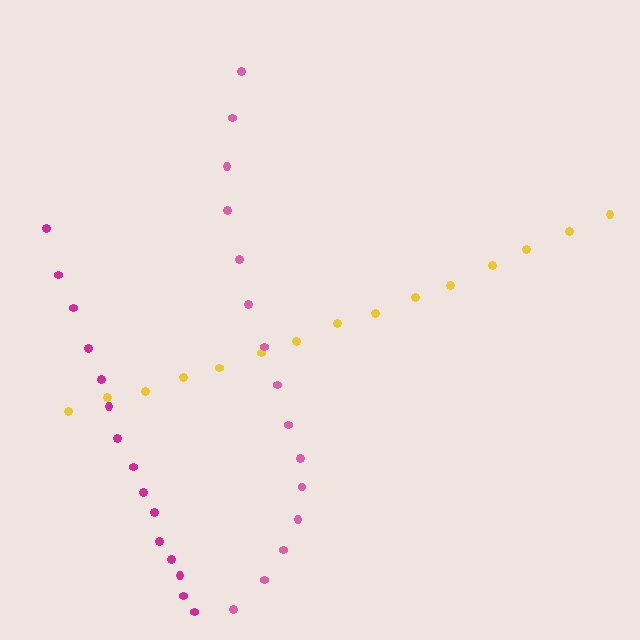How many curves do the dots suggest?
There are 3 distinct paths.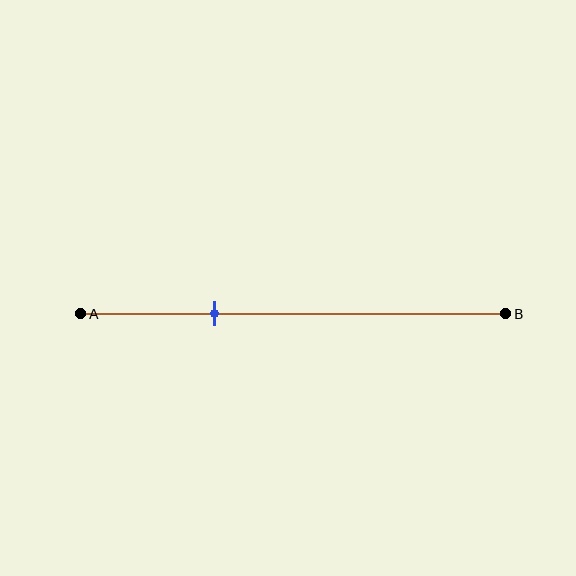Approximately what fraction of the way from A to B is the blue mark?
The blue mark is approximately 30% of the way from A to B.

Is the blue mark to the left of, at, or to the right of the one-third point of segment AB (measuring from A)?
The blue mark is approximately at the one-third point of segment AB.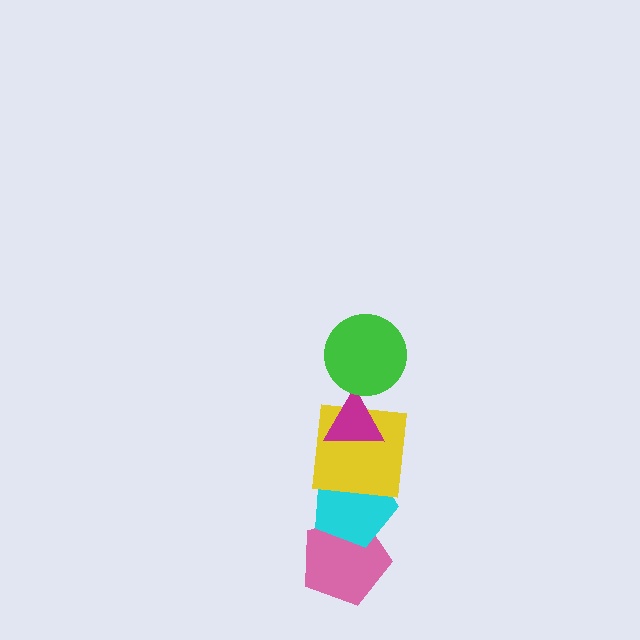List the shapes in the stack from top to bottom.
From top to bottom: the green circle, the magenta triangle, the yellow square, the cyan pentagon, the pink pentagon.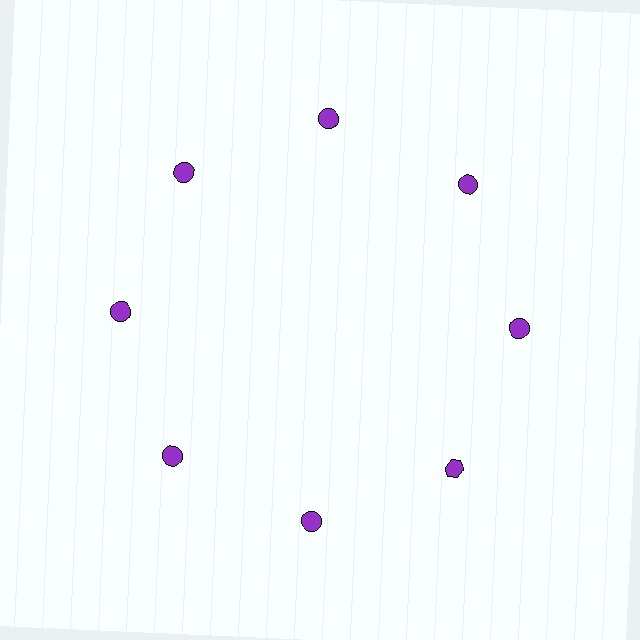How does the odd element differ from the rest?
It has a different shape: hexagon instead of circle.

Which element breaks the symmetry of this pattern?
The purple hexagon at roughly the 4 o'clock position breaks the symmetry. All other shapes are purple circles.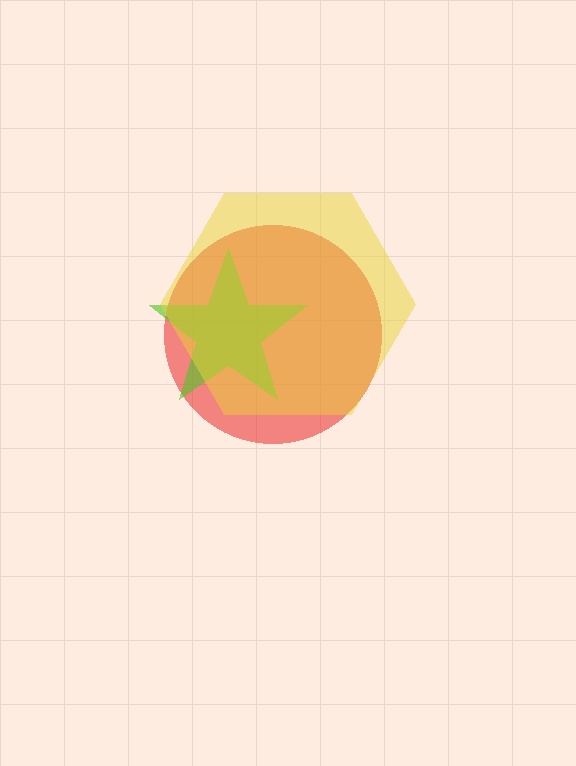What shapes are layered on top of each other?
The layered shapes are: a red circle, a lime star, a yellow hexagon.